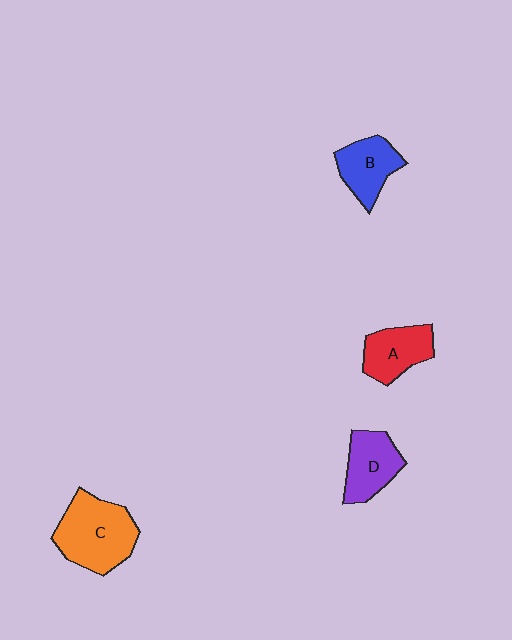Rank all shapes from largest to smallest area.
From largest to smallest: C (orange), D (purple), A (red), B (blue).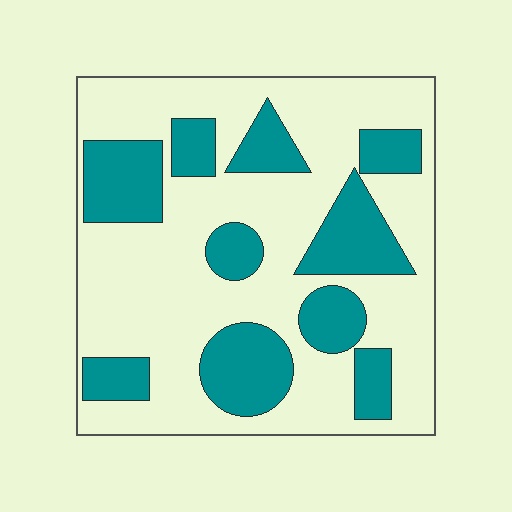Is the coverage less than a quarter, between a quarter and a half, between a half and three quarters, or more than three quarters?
Between a quarter and a half.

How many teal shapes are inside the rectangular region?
10.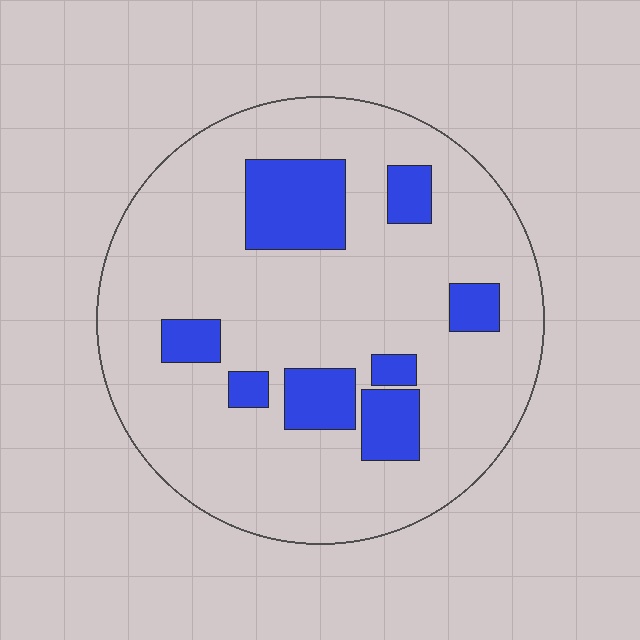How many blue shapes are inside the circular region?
8.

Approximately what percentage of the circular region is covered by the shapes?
Approximately 20%.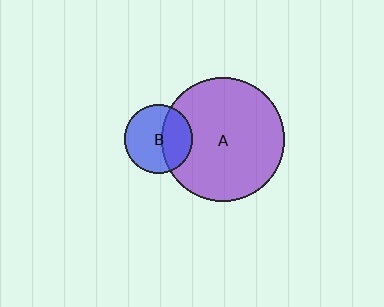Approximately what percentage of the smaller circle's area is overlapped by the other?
Approximately 40%.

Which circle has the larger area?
Circle A (purple).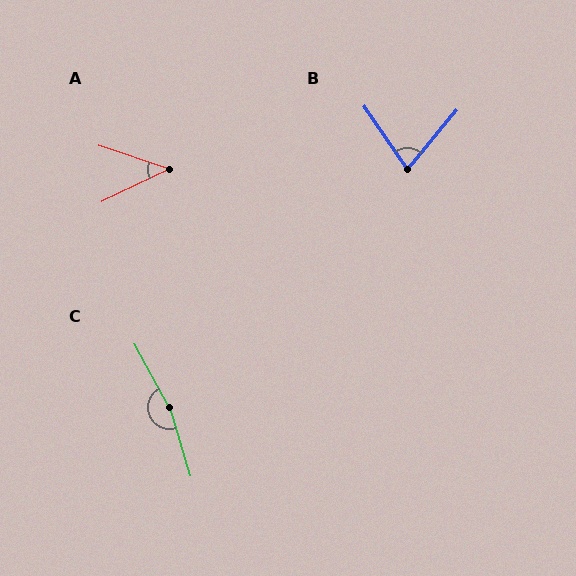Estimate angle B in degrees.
Approximately 74 degrees.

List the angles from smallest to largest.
A (44°), B (74°), C (168°).